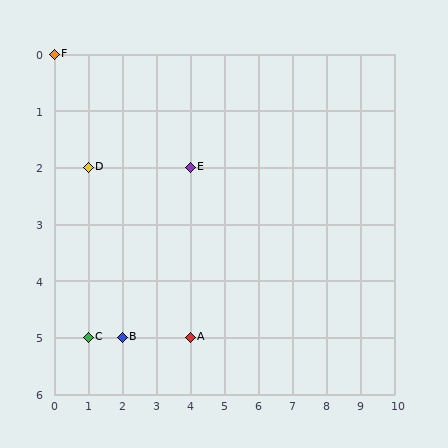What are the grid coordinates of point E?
Point E is at grid coordinates (4, 2).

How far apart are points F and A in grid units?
Points F and A are 4 columns and 5 rows apart (about 6.4 grid units diagonally).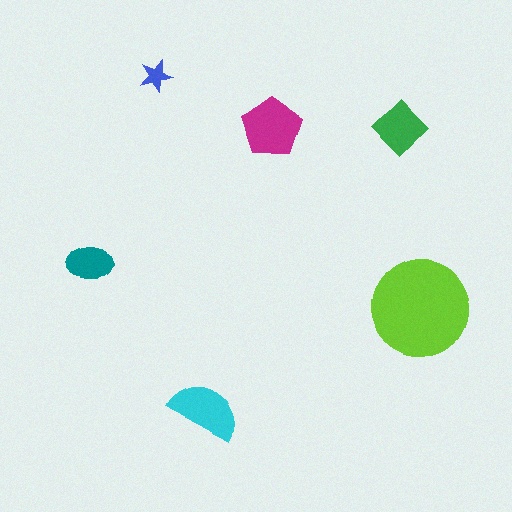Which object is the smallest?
The blue star.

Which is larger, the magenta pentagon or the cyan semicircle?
The magenta pentagon.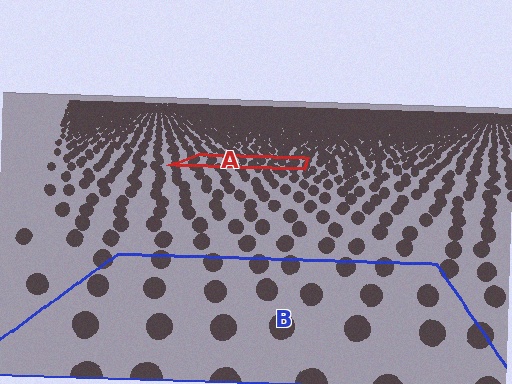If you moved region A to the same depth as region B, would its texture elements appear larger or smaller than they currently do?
They would appear larger. At a closer depth, the same texture elements are projected at a bigger on-screen size.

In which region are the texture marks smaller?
The texture marks are smaller in region A, because it is farther away.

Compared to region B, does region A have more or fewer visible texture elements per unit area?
Region A has more texture elements per unit area — they are packed more densely because it is farther away.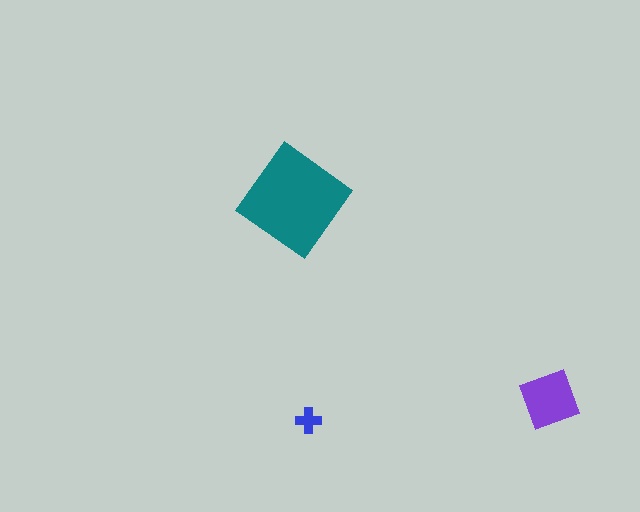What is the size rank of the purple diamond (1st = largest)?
2nd.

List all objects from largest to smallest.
The teal diamond, the purple diamond, the blue cross.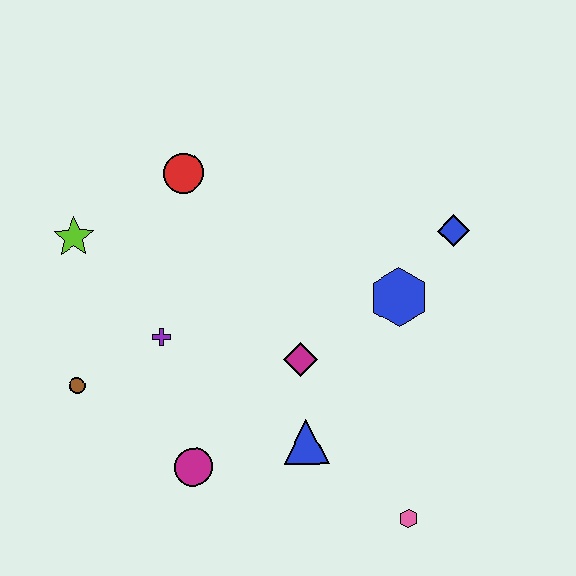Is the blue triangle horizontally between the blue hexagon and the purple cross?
Yes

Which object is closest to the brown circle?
The purple cross is closest to the brown circle.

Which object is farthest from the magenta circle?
The blue diamond is farthest from the magenta circle.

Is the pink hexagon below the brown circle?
Yes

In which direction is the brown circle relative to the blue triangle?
The brown circle is to the left of the blue triangle.